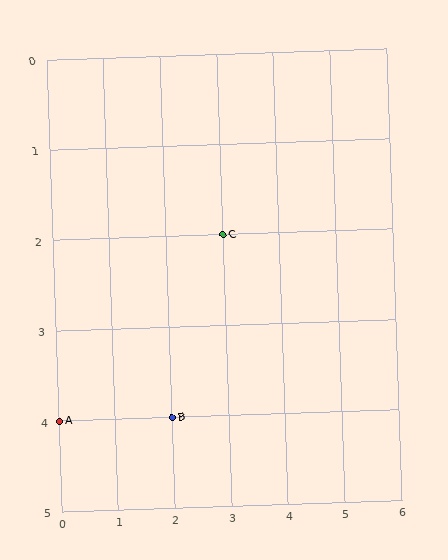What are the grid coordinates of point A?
Point A is at grid coordinates (0, 4).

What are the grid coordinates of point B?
Point B is at grid coordinates (2, 4).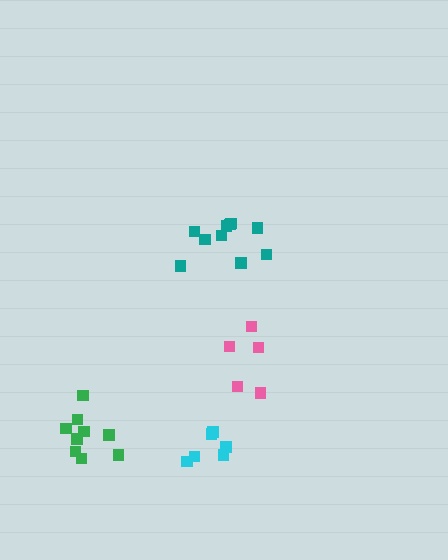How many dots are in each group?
Group 1: 9 dots, Group 2: 10 dots, Group 3: 6 dots, Group 4: 5 dots (30 total).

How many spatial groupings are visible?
There are 4 spatial groupings.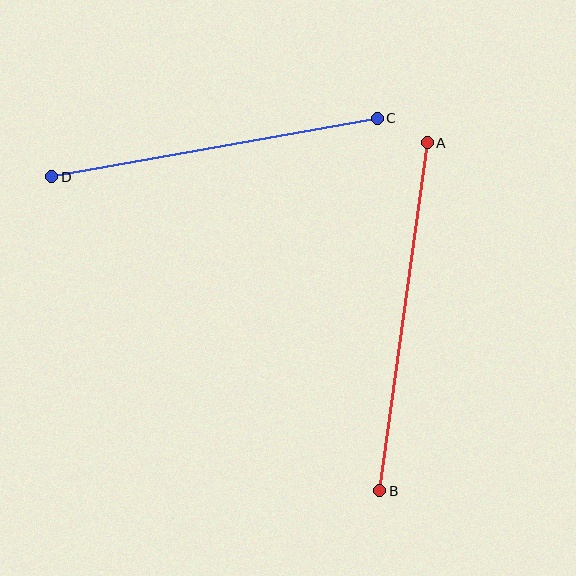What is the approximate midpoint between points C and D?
The midpoint is at approximately (214, 148) pixels.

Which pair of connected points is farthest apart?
Points A and B are farthest apart.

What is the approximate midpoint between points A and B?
The midpoint is at approximately (404, 317) pixels.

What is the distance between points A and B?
The distance is approximately 352 pixels.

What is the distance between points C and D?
The distance is approximately 331 pixels.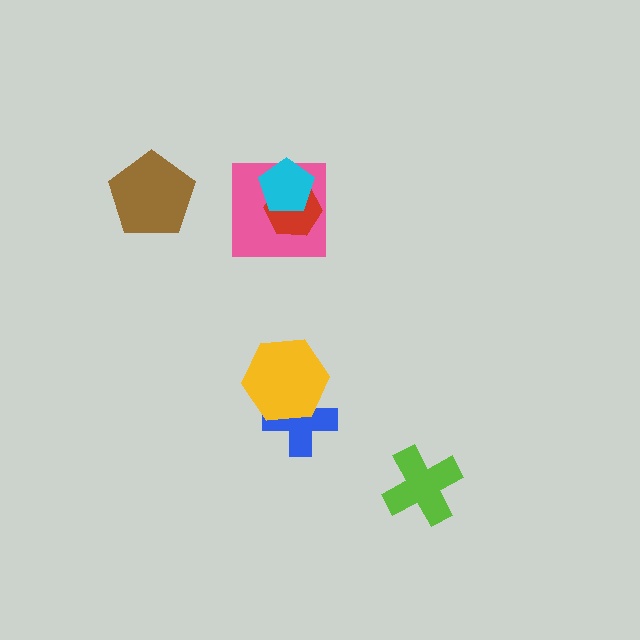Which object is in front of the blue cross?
The yellow hexagon is in front of the blue cross.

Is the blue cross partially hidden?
Yes, it is partially covered by another shape.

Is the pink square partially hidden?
Yes, it is partially covered by another shape.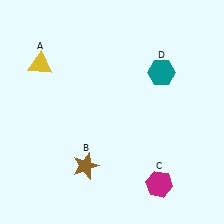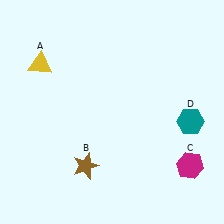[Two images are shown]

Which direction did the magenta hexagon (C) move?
The magenta hexagon (C) moved right.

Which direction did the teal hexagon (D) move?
The teal hexagon (D) moved down.